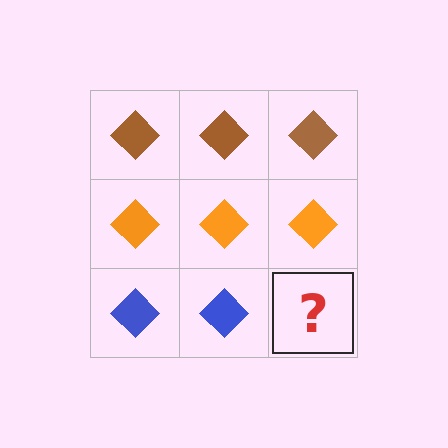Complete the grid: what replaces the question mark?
The question mark should be replaced with a blue diamond.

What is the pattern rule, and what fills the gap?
The rule is that each row has a consistent color. The gap should be filled with a blue diamond.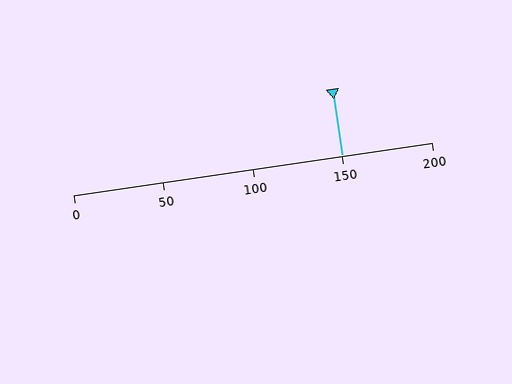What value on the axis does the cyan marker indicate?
The marker indicates approximately 150.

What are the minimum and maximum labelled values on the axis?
The axis runs from 0 to 200.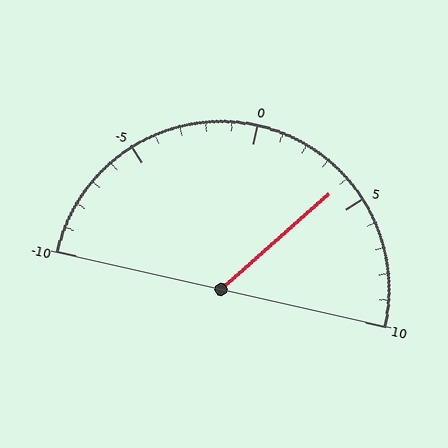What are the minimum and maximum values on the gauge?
The gauge ranges from -10 to 10.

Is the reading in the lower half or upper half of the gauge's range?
The reading is in the upper half of the range (-10 to 10).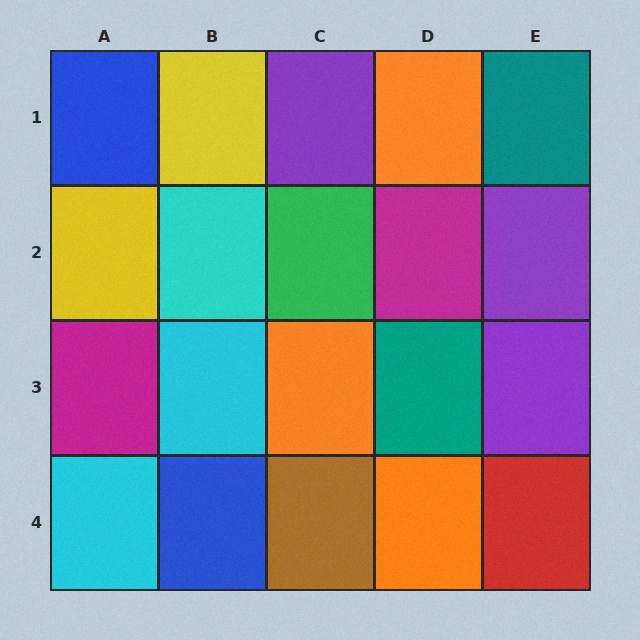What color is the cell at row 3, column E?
Purple.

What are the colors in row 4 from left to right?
Cyan, blue, brown, orange, red.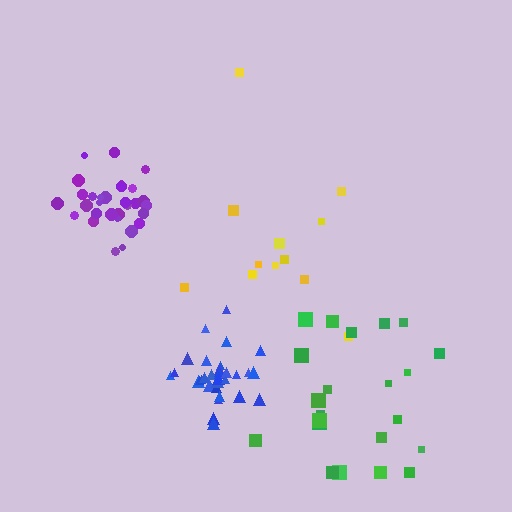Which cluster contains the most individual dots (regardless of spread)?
Blue (33).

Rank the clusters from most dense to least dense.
blue, purple, green, yellow.